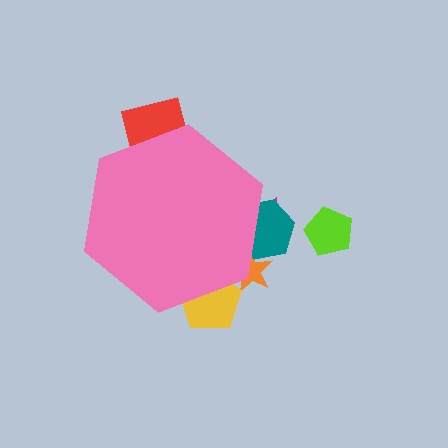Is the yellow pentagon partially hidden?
Yes, the yellow pentagon is partially hidden behind the pink hexagon.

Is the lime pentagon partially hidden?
No, the lime pentagon is fully visible.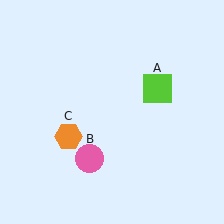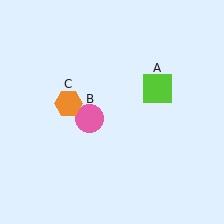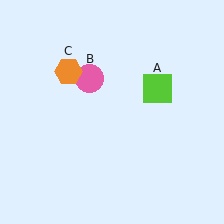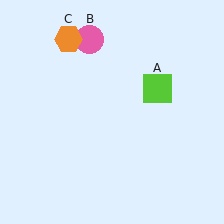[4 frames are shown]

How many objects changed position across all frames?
2 objects changed position: pink circle (object B), orange hexagon (object C).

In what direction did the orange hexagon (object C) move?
The orange hexagon (object C) moved up.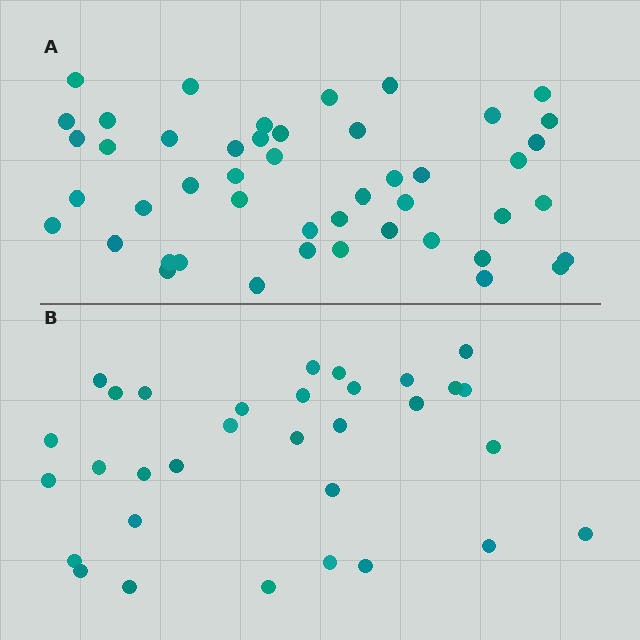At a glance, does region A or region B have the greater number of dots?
Region A (the top region) has more dots.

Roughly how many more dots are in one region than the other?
Region A has approximately 15 more dots than region B.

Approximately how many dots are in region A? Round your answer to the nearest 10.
About 50 dots. (The exact count is 47, which rounds to 50.)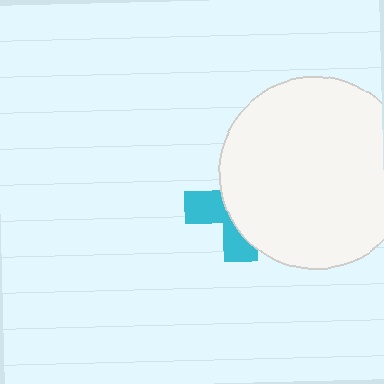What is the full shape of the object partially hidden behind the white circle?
The partially hidden object is a cyan cross.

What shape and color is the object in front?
The object in front is a white circle.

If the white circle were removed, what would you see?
You would see the complete cyan cross.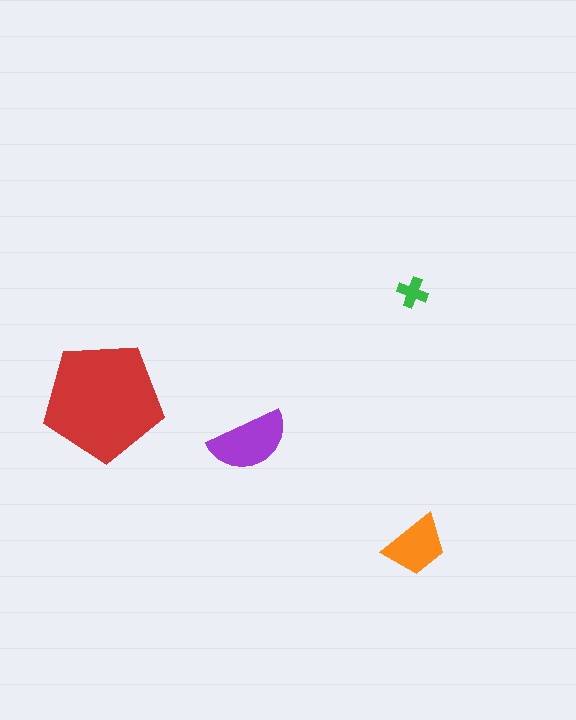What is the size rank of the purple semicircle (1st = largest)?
2nd.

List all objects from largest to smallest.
The red pentagon, the purple semicircle, the orange trapezoid, the green cross.